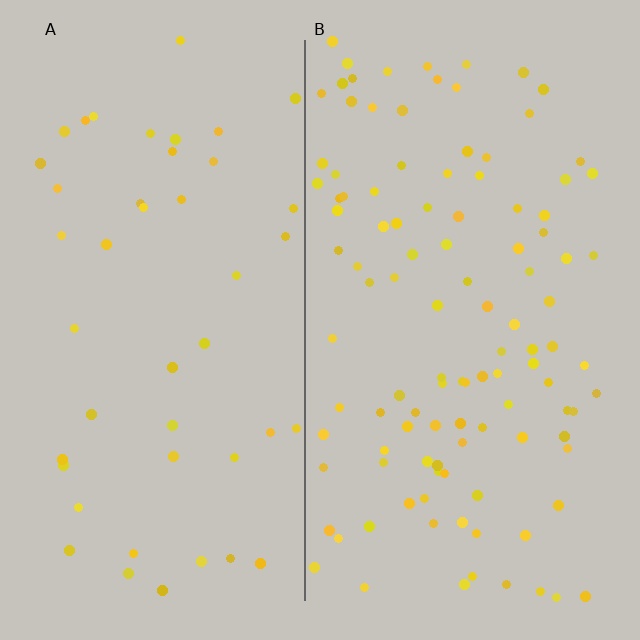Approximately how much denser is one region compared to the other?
Approximately 2.5× — region B over region A.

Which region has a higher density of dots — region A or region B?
B (the right).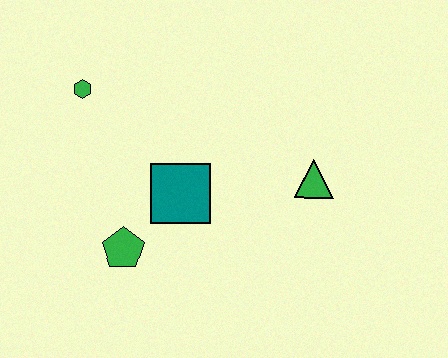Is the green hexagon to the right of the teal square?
No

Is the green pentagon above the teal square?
No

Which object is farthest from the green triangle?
The green hexagon is farthest from the green triangle.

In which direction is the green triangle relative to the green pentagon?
The green triangle is to the right of the green pentagon.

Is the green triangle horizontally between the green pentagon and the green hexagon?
No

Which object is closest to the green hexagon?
The teal square is closest to the green hexagon.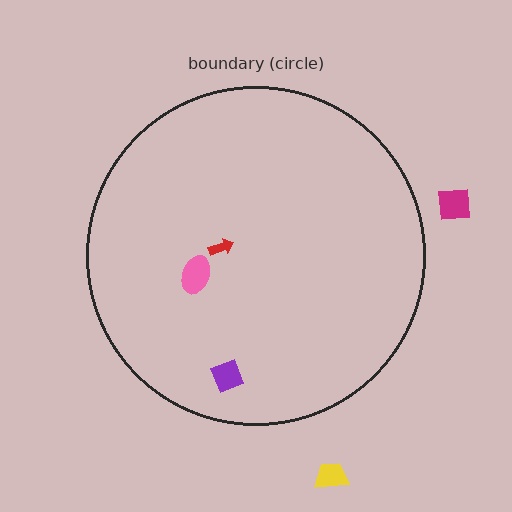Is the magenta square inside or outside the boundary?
Outside.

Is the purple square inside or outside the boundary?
Inside.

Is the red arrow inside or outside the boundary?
Inside.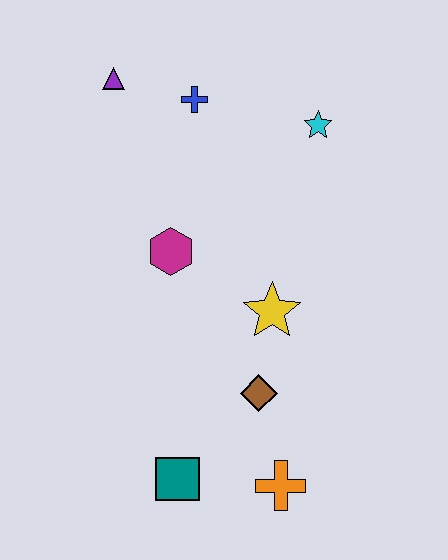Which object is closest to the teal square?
The orange cross is closest to the teal square.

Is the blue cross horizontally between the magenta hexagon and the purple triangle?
No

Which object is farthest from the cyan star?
The teal square is farthest from the cyan star.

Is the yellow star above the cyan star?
No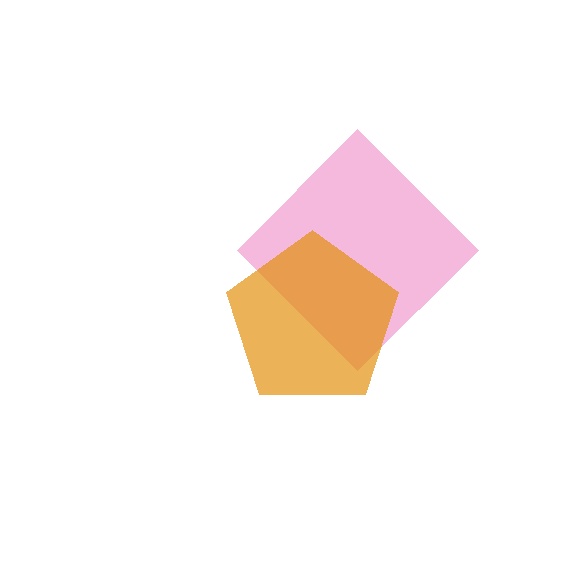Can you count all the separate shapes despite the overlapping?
Yes, there are 2 separate shapes.